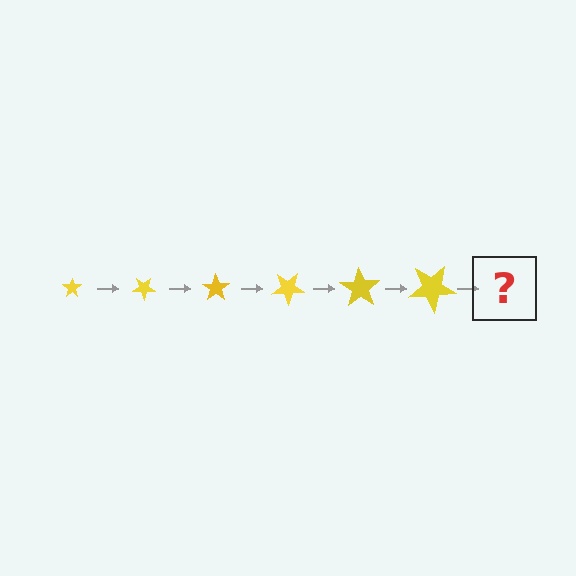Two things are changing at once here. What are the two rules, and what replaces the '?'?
The two rules are that the star grows larger each step and it rotates 35 degrees each step. The '?' should be a star, larger than the previous one and rotated 210 degrees from the start.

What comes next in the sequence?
The next element should be a star, larger than the previous one and rotated 210 degrees from the start.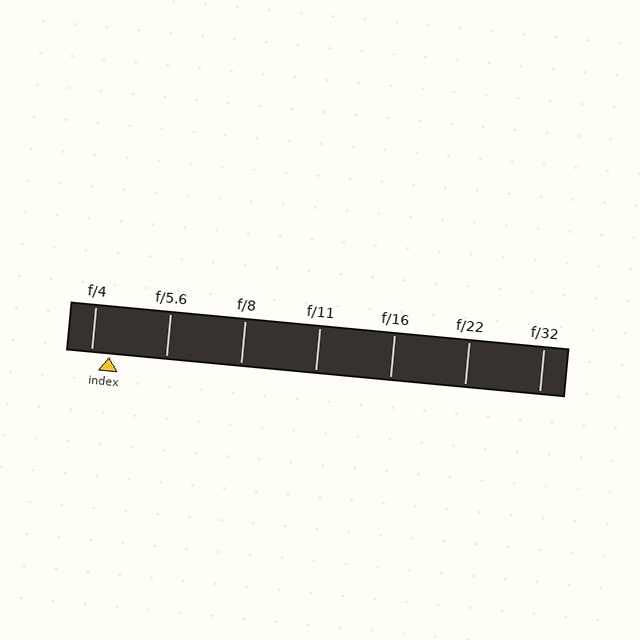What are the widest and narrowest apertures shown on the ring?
The widest aperture shown is f/4 and the narrowest is f/32.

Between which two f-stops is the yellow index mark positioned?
The index mark is between f/4 and f/5.6.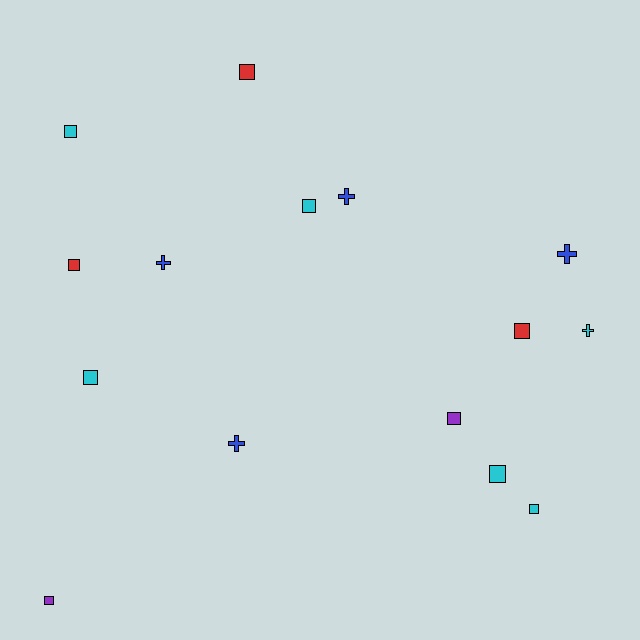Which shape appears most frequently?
Square, with 10 objects.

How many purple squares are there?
There are 2 purple squares.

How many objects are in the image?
There are 15 objects.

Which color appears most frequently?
Cyan, with 6 objects.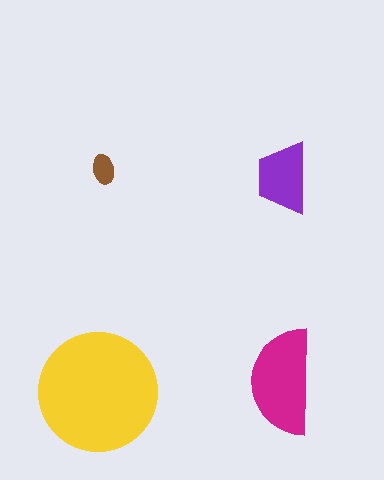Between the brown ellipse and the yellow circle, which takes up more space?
The yellow circle.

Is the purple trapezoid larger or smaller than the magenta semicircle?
Smaller.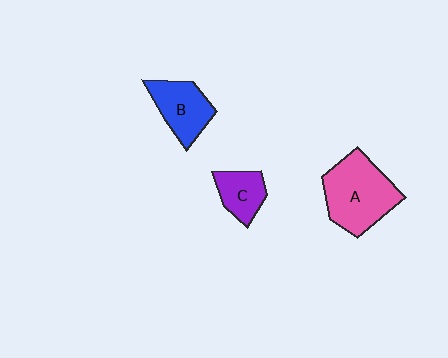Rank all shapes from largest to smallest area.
From largest to smallest: A (pink), B (blue), C (purple).